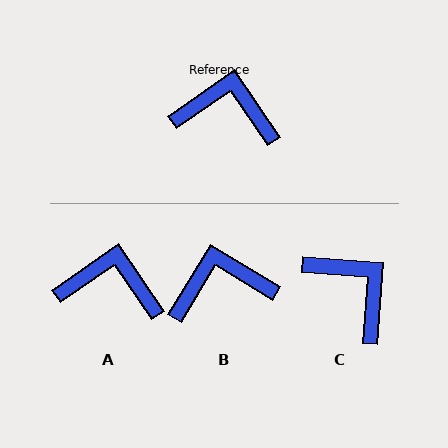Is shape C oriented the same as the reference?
No, it is off by about 39 degrees.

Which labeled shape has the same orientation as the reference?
A.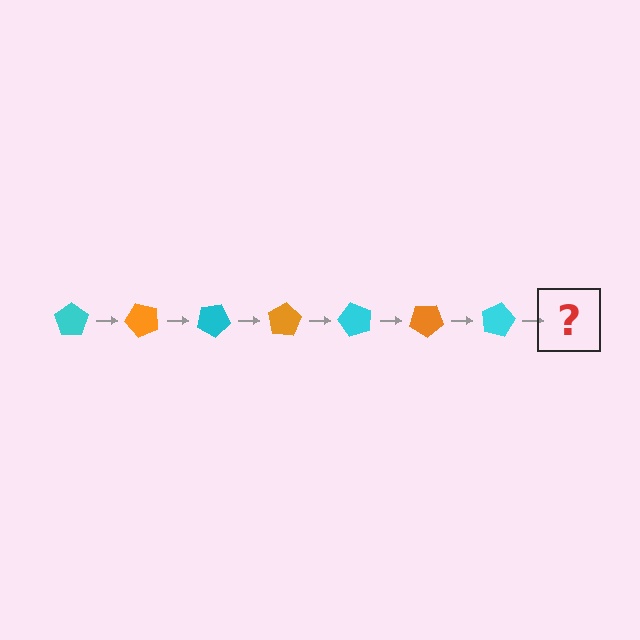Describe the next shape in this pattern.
It should be an orange pentagon, rotated 350 degrees from the start.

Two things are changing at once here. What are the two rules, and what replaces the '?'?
The two rules are that it rotates 50 degrees each step and the color cycles through cyan and orange. The '?' should be an orange pentagon, rotated 350 degrees from the start.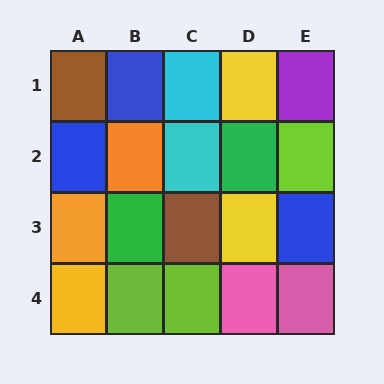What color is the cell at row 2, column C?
Cyan.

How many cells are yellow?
3 cells are yellow.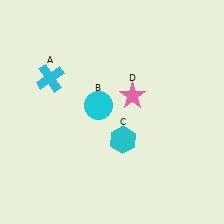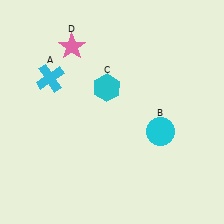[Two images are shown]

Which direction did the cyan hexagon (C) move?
The cyan hexagon (C) moved up.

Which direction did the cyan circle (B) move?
The cyan circle (B) moved right.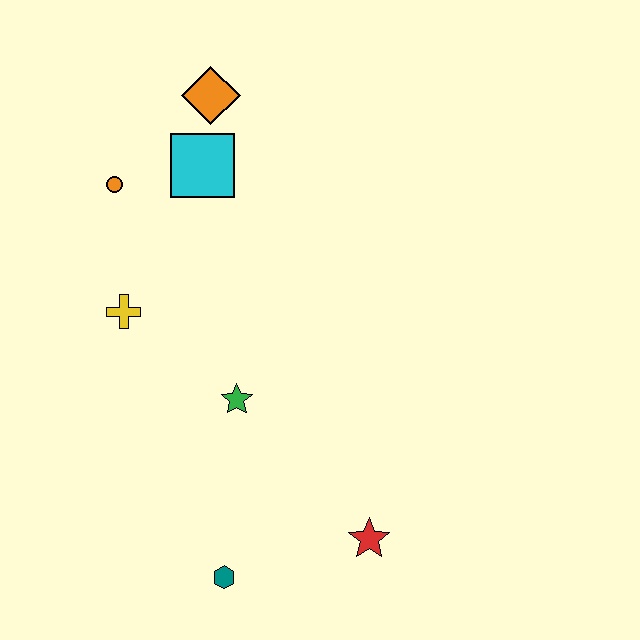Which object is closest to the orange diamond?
The cyan square is closest to the orange diamond.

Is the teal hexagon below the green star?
Yes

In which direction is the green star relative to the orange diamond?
The green star is below the orange diamond.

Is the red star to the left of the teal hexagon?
No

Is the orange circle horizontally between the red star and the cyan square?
No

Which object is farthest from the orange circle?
The red star is farthest from the orange circle.